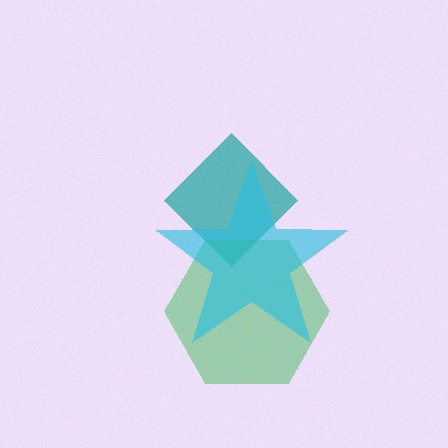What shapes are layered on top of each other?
The layered shapes are: a teal diamond, a green hexagon, a cyan star.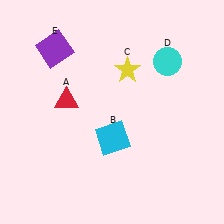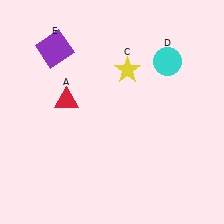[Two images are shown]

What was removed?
The cyan square (B) was removed in Image 2.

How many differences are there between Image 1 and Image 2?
There is 1 difference between the two images.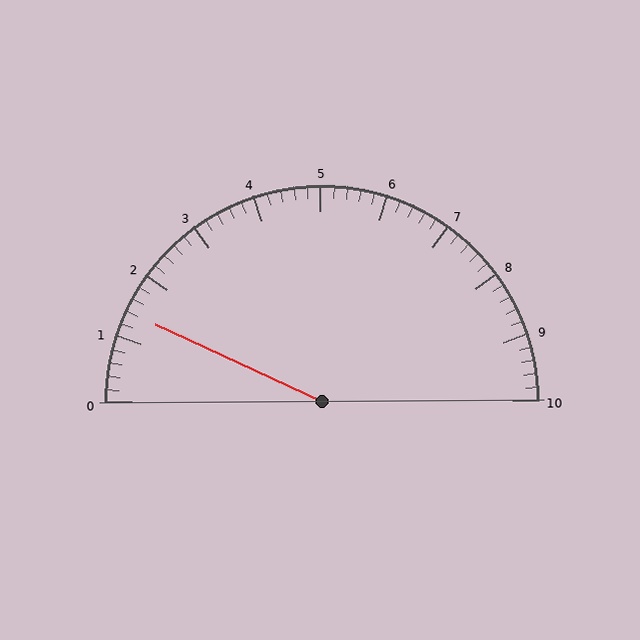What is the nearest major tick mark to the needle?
The nearest major tick mark is 1.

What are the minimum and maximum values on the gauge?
The gauge ranges from 0 to 10.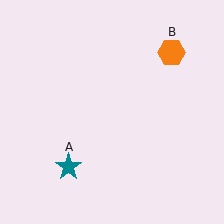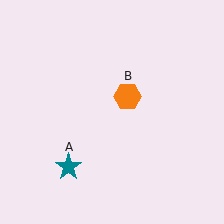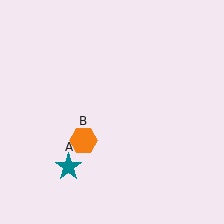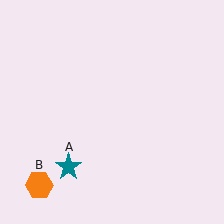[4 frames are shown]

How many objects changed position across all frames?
1 object changed position: orange hexagon (object B).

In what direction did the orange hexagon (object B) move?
The orange hexagon (object B) moved down and to the left.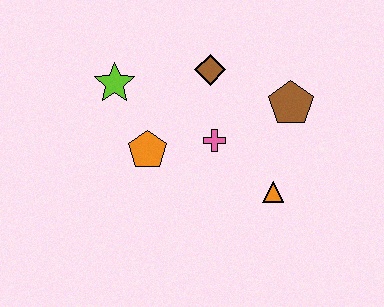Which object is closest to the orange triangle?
The pink cross is closest to the orange triangle.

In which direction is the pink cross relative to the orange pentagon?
The pink cross is to the right of the orange pentagon.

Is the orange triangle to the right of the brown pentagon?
No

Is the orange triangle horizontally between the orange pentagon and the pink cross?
No